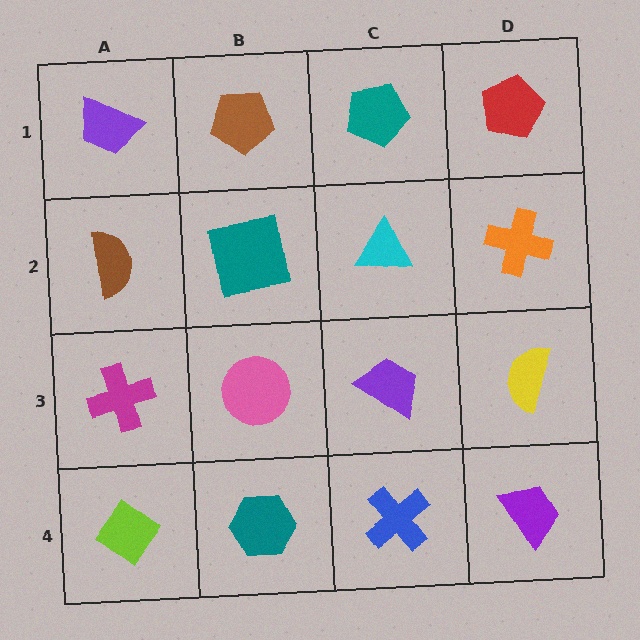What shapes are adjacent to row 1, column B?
A teal square (row 2, column B), a purple trapezoid (row 1, column A), a teal pentagon (row 1, column C).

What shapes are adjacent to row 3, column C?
A cyan triangle (row 2, column C), a blue cross (row 4, column C), a pink circle (row 3, column B), a yellow semicircle (row 3, column D).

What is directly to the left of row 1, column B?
A purple trapezoid.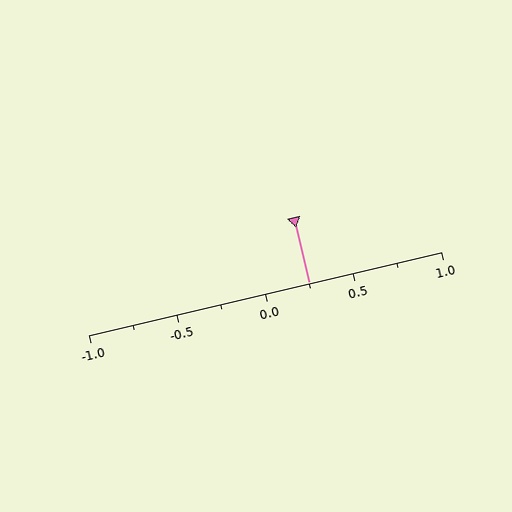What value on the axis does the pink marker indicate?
The marker indicates approximately 0.25.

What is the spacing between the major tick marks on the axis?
The major ticks are spaced 0.5 apart.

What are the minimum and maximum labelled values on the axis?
The axis runs from -1.0 to 1.0.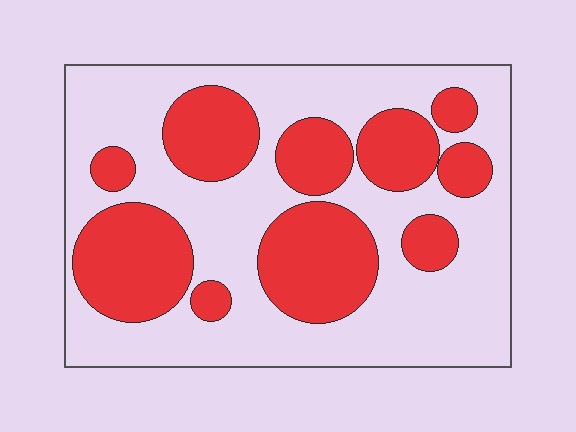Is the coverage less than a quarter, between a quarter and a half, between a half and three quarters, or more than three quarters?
Between a quarter and a half.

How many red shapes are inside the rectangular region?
10.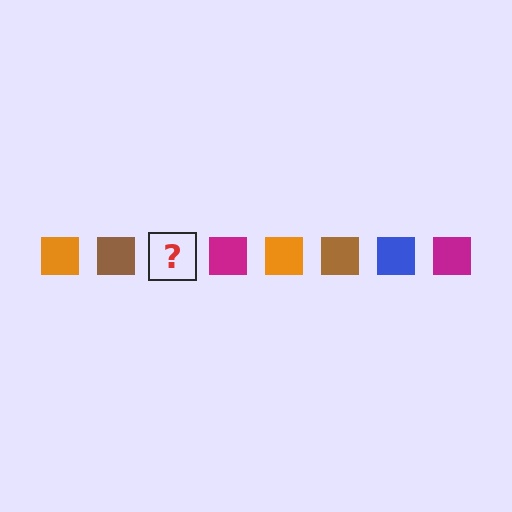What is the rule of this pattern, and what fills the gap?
The rule is that the pattern cycles through orange, brown, blue, magenta squares. The gap should be filled with a blue square.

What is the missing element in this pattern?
The missing element is a blue square.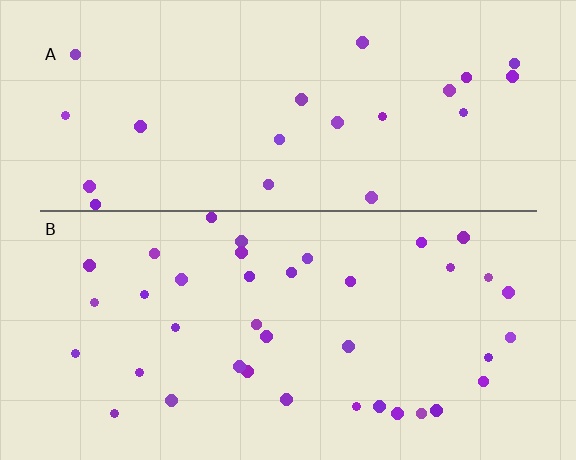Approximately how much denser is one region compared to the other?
Approximately 1.7× — region B over region A.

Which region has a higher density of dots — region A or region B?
B (the bottom).